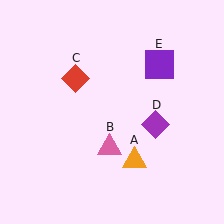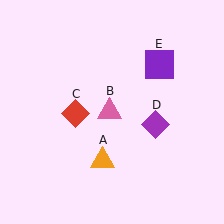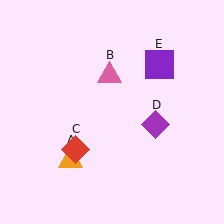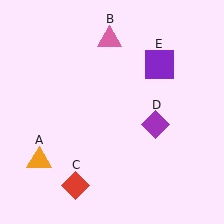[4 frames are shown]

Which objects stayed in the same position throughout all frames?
Purple diamond (object D) and purple square (object E) remained stationary.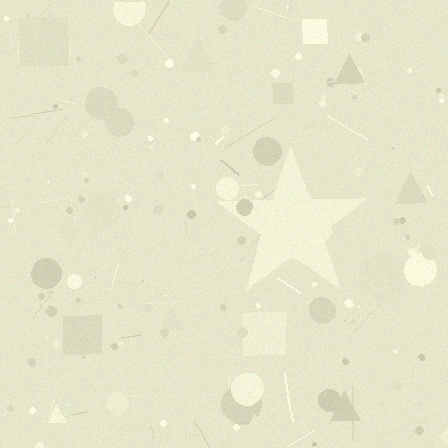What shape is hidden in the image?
A star is hidden in the image.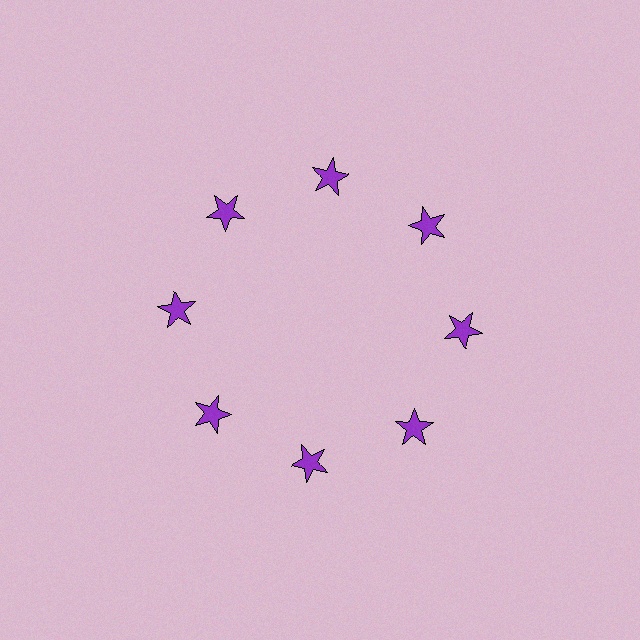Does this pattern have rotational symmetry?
Yes, this pattern has 8-fold rotational symmetry. It looks the same after rotating 45 degrees around the center.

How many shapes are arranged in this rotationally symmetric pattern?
There are 8 shapes, arranged in 8 groups of 1.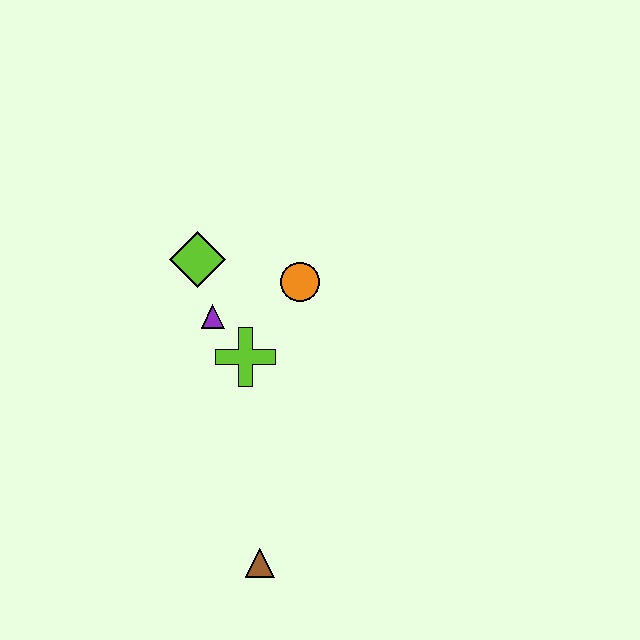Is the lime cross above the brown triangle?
Yes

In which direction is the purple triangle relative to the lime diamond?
The purple triangle is below the lime diamond.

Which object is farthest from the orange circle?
The brown triangle is farthest from the orange circle.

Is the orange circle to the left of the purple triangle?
No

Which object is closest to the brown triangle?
The lime cross is closest to the brown triangle.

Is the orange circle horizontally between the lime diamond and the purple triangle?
No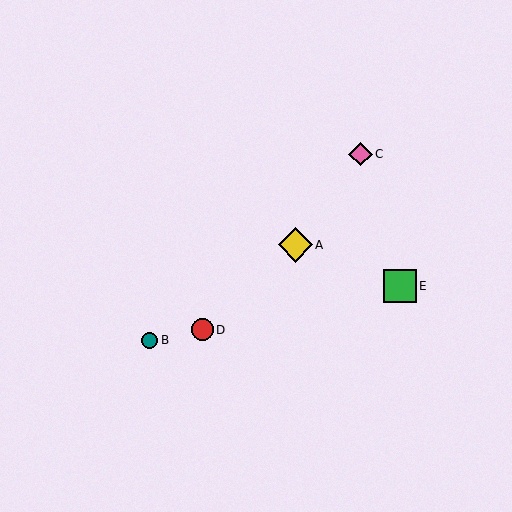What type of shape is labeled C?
Shape C is a pink diamond.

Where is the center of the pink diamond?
The center of the pink diamond is at (360, 154).